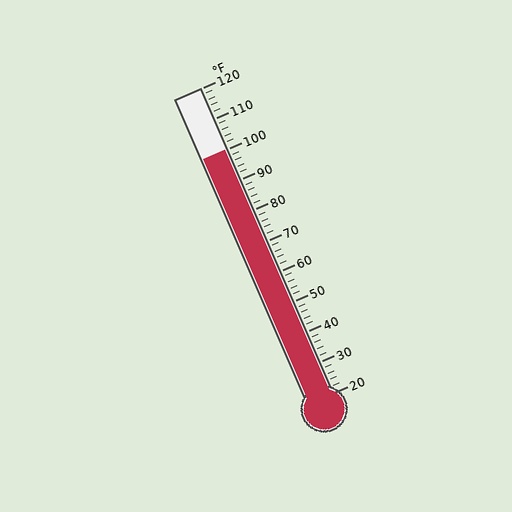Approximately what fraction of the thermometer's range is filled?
The thermometer is filled to approximately 80% of its range.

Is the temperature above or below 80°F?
The temperature is above 80°F.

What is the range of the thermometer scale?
The thermometer scale ranges from 20°F to 120°F.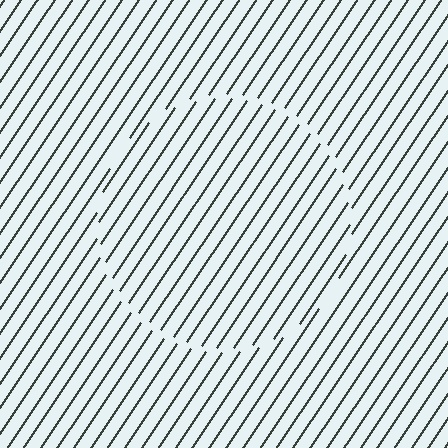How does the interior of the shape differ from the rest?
The interior of the shape contains the same grating, shifted by half a period — the contour is defined by the phase discontinuity where line-ends from the inner and outer gratings abut.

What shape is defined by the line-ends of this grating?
An illusory circle. The interior of the shape contains the same grating, shifted by half a period — the contour is defined by the phase discontinuity where line-ends from the inner and outer gratings abut.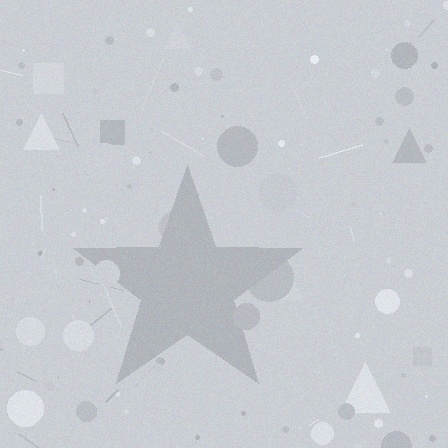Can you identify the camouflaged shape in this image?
The camouflaged shape is a star.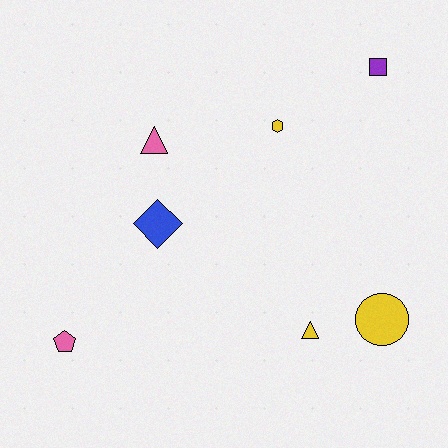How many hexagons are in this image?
There is 1 hexagon.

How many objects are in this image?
There are 7 objects.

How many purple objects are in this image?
There is 1 purple object.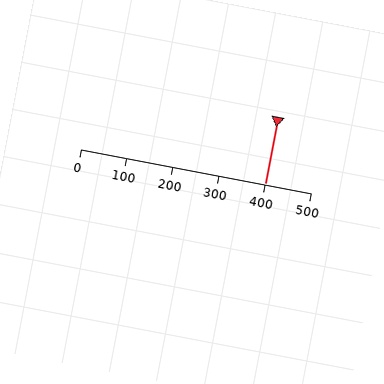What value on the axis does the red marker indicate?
The marker indicates approximately 400.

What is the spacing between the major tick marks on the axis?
The major ticks are spaced 100 apart.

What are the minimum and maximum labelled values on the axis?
The axis runs from 0 to 500.